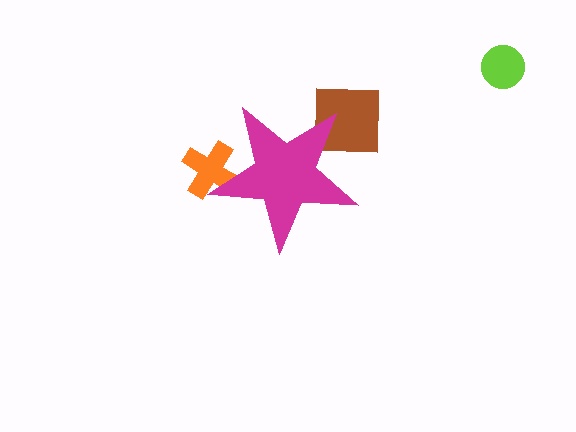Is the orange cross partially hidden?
Yes, the orange cross is partially hidden behind the magenta star.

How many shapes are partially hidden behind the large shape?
2 shapes are partially hidden.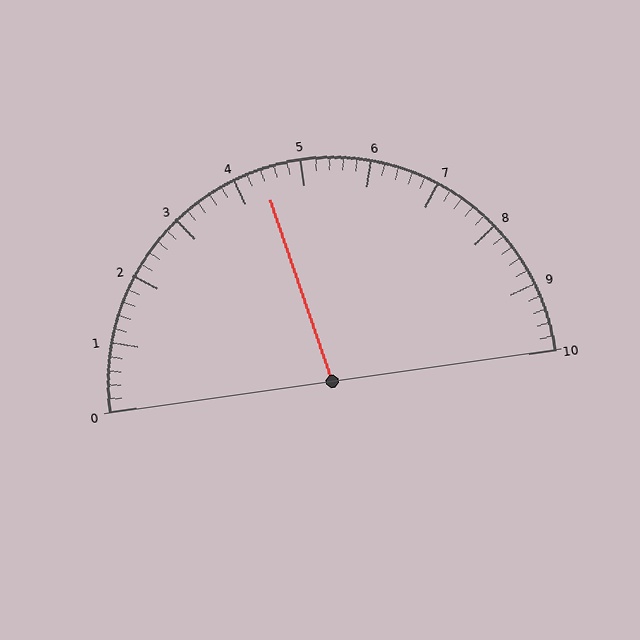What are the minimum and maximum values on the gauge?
The gauge ranges from 0 to 10.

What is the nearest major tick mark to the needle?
The nearest major tick mark is 4.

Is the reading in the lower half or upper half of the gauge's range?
The reading is in the lower half of the range (0 to 10).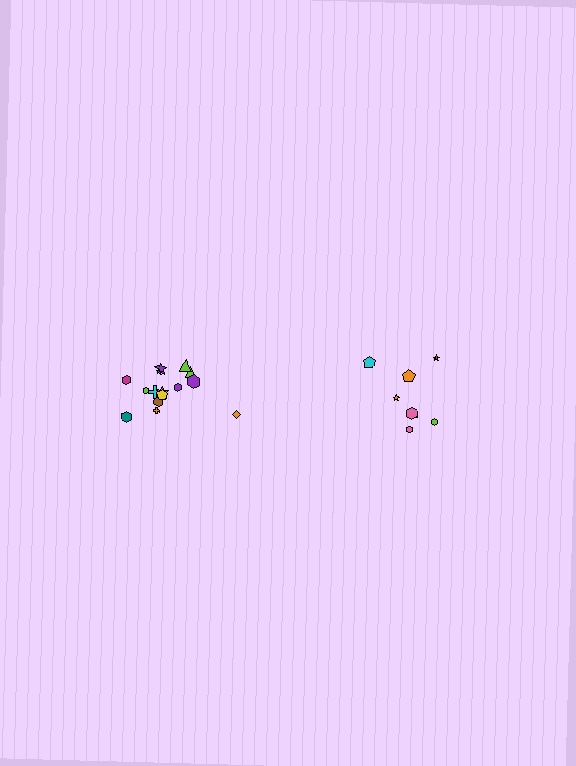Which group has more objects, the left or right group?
The left group.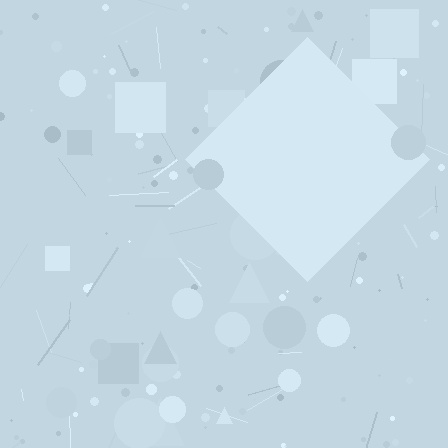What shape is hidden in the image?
A diamond is hidden in the image.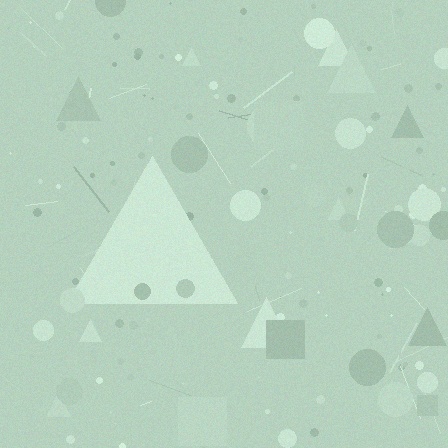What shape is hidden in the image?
A triangle is hidden in the image.